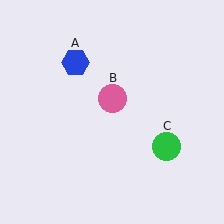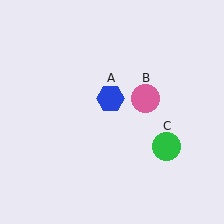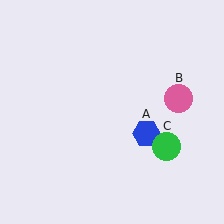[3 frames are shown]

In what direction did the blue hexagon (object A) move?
The blue hexagon (object A) moved down and to the right.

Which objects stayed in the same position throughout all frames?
Green circle (object C) remained stationary.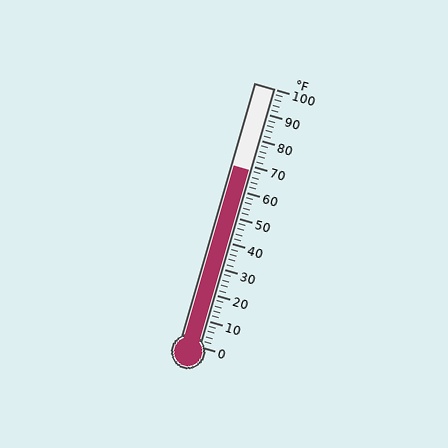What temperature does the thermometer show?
The thermometer shows approximately 68°F.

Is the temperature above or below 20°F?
The temperature is above 20°F.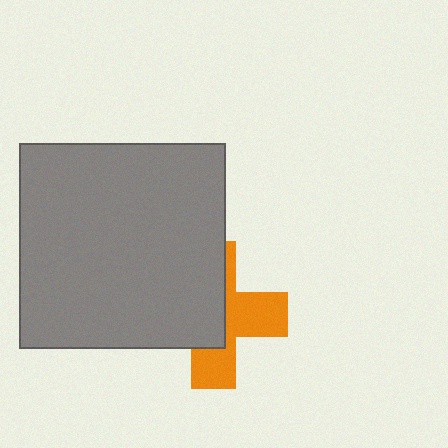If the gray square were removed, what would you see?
You would see the complete orange cross.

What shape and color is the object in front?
The object in front is a gray square.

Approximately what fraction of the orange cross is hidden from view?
Roughly 54% of the orange cross is hidden behind the gray square.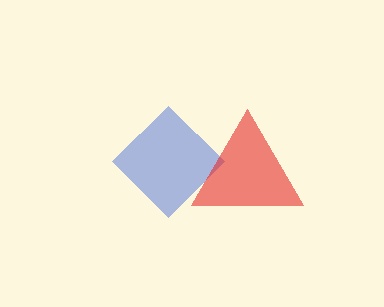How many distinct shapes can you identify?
There are 2 distinct shapes: a blue diamond, a red triangle.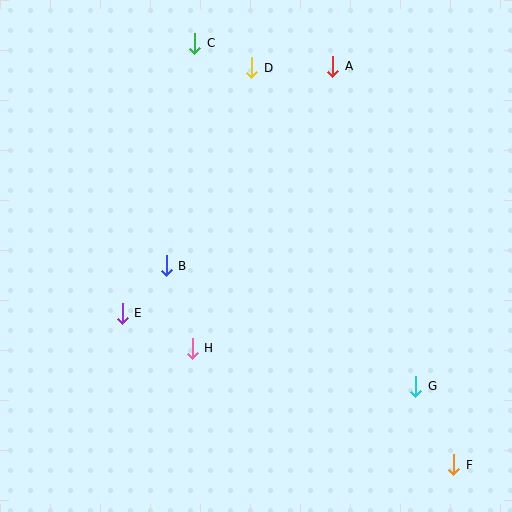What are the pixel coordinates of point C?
Point C is at (195, 43).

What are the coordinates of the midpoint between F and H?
The midpoint between F and H is at (323, 406).